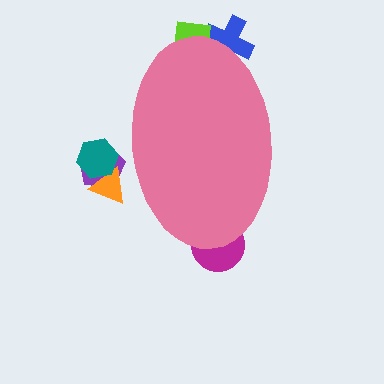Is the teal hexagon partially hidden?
Yes, the teal hexagon is partially hidden behind the pink ellipse.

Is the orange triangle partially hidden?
Yes, the orange triangle is partially hidden behind the pink ellipse.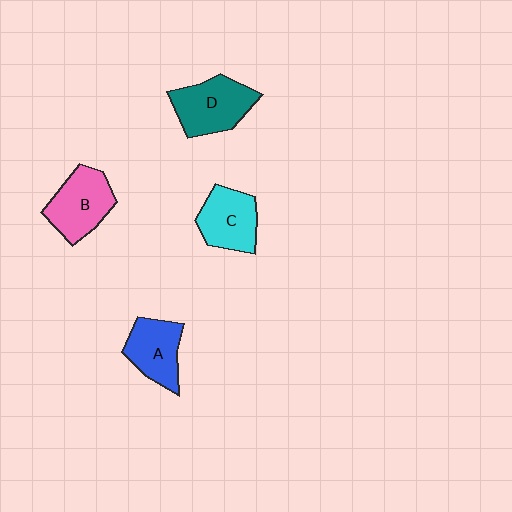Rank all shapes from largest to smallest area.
From largest to smallest: D (teal), B (pink), C (cyan), A (blue).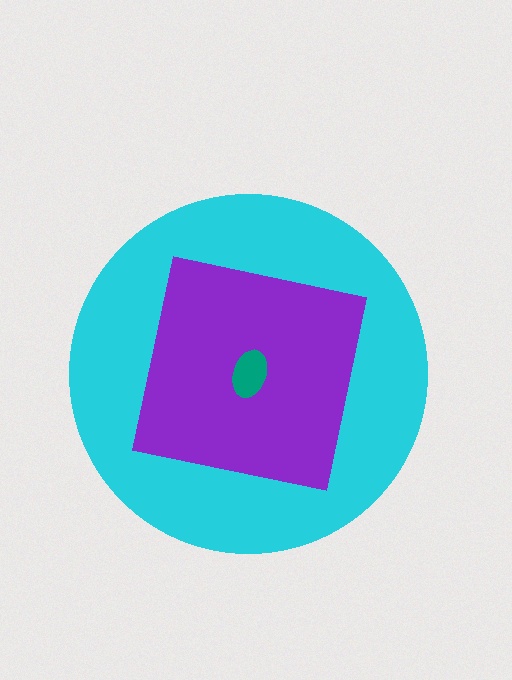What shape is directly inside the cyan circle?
The purple square.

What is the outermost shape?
The cyan circle.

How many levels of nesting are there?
3.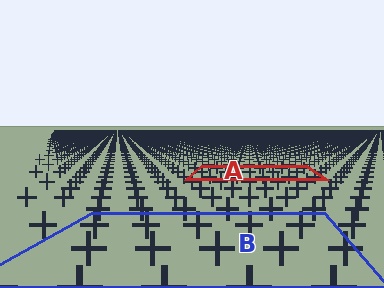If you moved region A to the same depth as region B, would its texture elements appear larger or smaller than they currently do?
They would appear larger. At a closer depth, the same texture elements are projected at a bigger on-screen size.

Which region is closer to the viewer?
Region B is closer. The texture elements there are larger and more spread out.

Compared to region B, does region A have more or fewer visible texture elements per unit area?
Region A has more texture elements per unit area — they are packed more densely because it is farther away.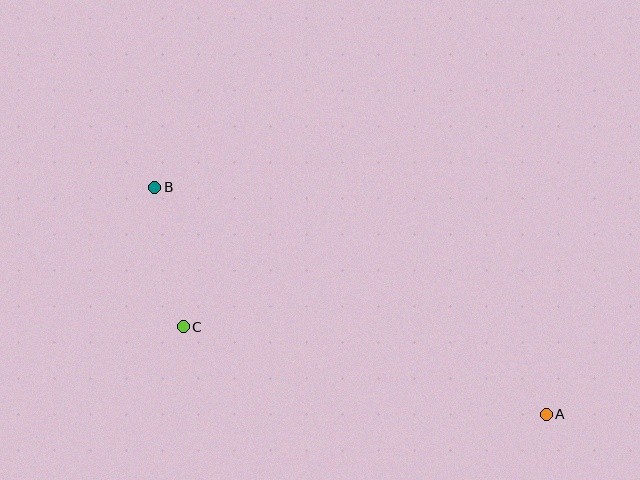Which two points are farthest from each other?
Points A and B are farthest from each other.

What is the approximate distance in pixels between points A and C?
The distance between A and C is approximately 374 pixels.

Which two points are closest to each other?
Points B and C are closest to each other.